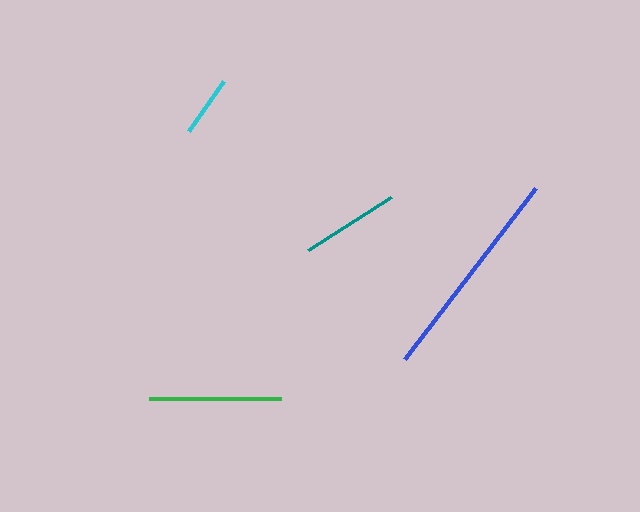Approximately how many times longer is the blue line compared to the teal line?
The blue line is approximately 2.2 times the length of the teal line.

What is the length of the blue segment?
The blue segment is approximately 216 pixels long.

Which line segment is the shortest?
The cyan line is the shortest at approximately 62 pixels.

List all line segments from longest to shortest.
From longest to shortest: blue, green, teal, cyan.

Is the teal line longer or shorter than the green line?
The green line is longer than the teal line.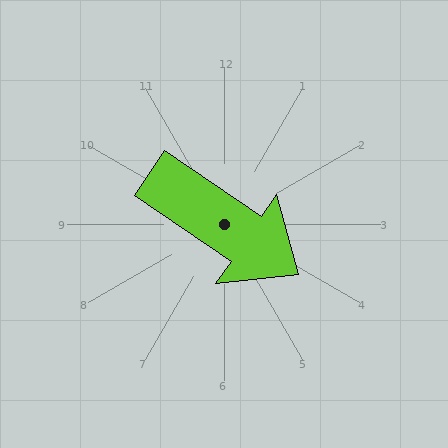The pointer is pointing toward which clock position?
Roughly 4 o'clock.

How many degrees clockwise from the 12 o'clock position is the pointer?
Approximately 124 degrees.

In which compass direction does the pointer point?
Southeast.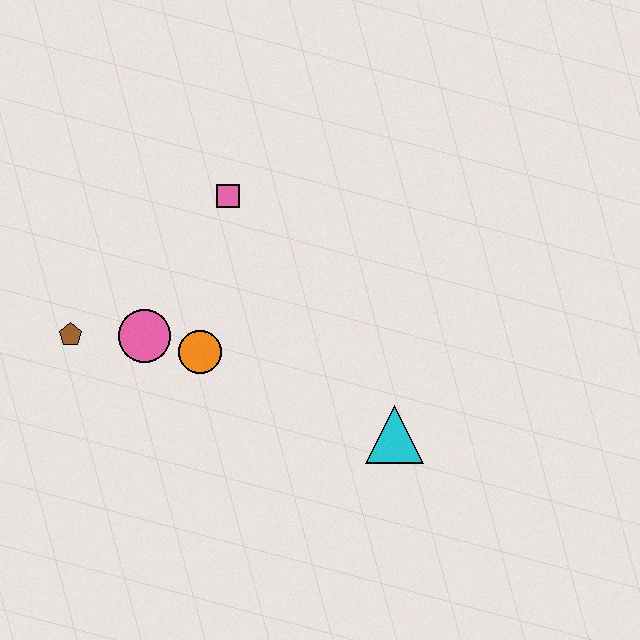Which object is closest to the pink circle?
The orange circle is closest to the pink circle.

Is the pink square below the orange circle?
No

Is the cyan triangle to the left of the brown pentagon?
No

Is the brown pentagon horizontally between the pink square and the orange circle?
No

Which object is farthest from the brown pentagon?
The cyan triangle is farthest from the brown pentagon.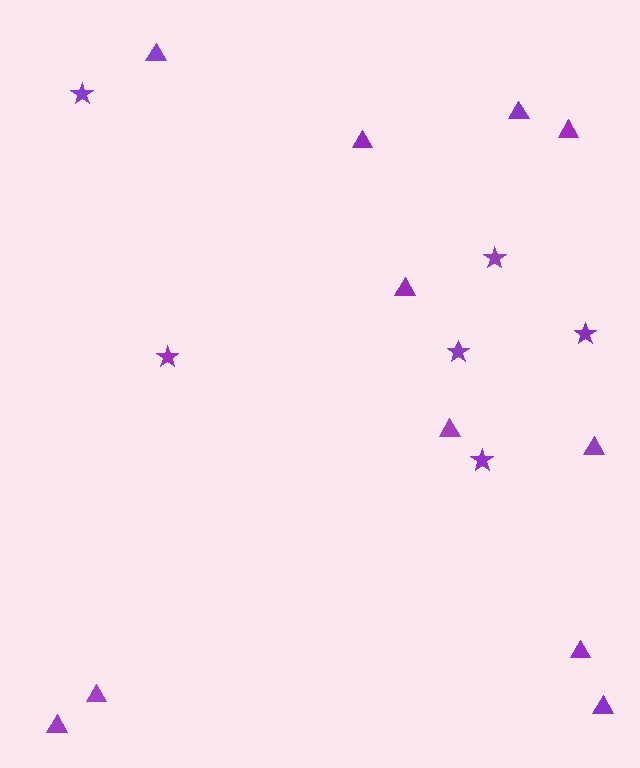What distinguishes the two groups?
There are 2 groups: one group of stars (6) and one group of triangles (11).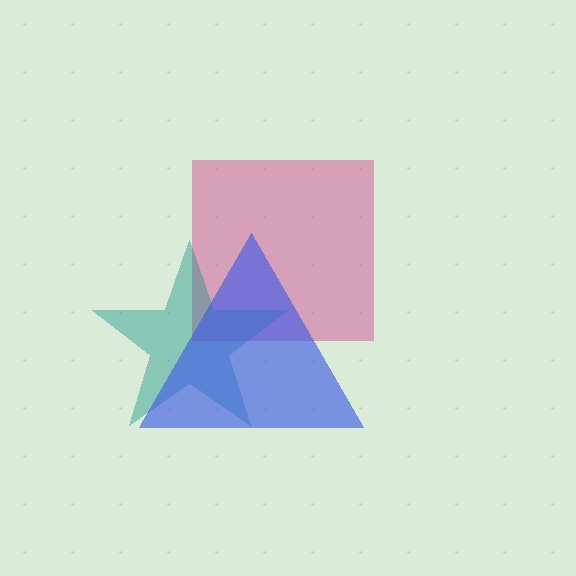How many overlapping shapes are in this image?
There are 3 overlapping shapes in the image.